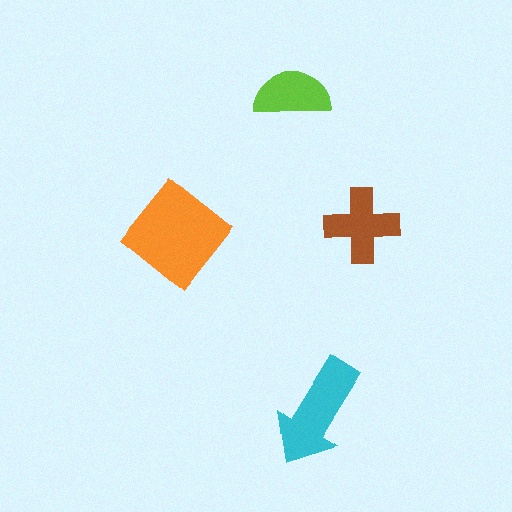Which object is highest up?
The lime semicircle is topmost.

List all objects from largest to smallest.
The orange diamond, the cyan arrow, the brown cross, the lime semicircle.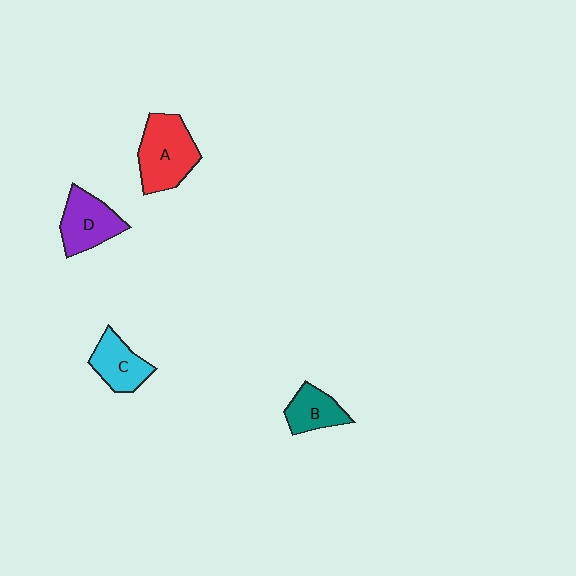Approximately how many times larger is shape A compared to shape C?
Approximately 1.5 times.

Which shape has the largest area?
Shape A (red).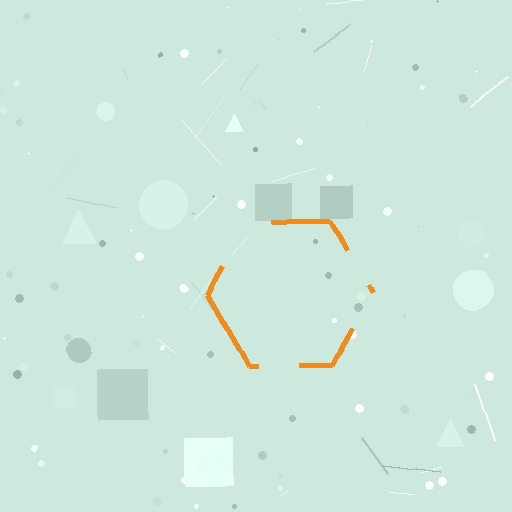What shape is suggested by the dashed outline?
The dashed outline suggests a hexagon.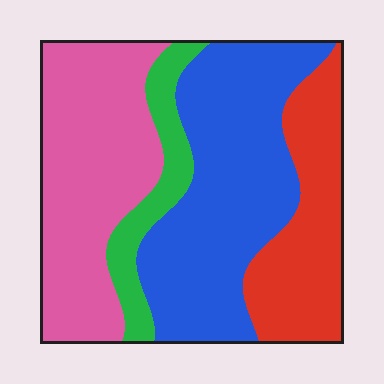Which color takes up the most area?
Blue, at roughly 35%.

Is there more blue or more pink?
Blue.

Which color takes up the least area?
Green, at roughly 10%.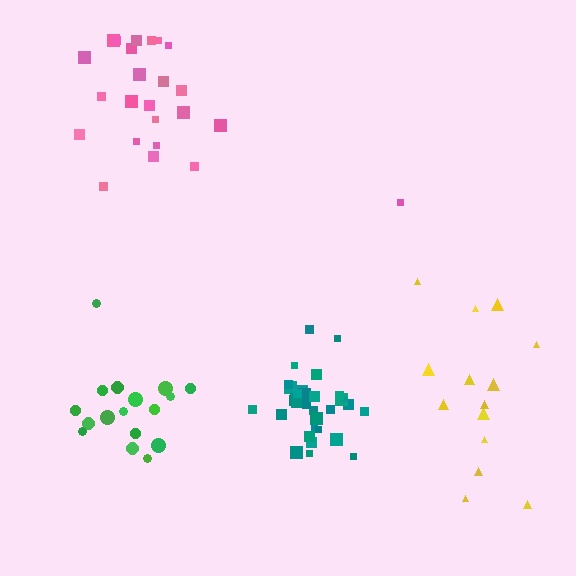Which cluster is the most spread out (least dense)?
Yellow.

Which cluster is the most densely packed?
Teal.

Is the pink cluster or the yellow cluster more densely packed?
Pink.